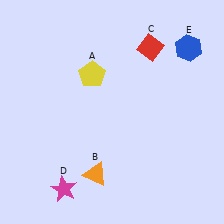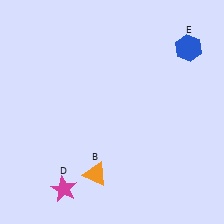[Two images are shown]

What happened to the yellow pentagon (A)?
The yellow pentagon (A) was removed in Image 2. It was in the top-left area of Image 1.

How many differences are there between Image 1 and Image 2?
There are 2 differences between the two images.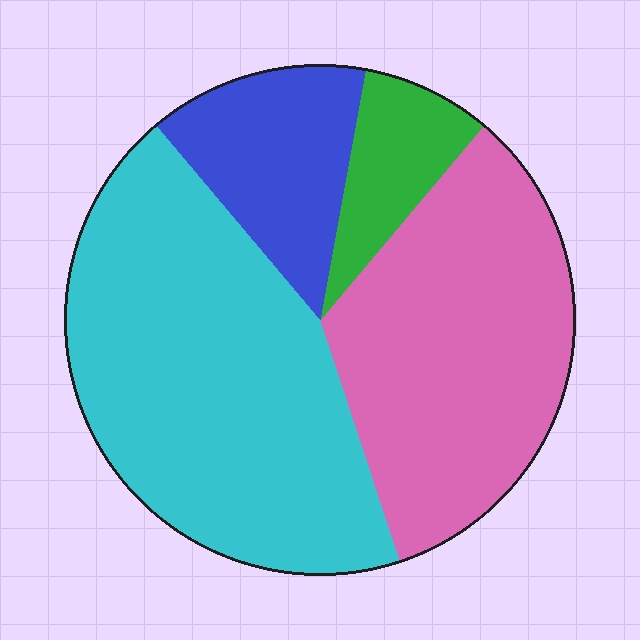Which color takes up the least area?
Green, at roughly 10%.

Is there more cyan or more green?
Cyan.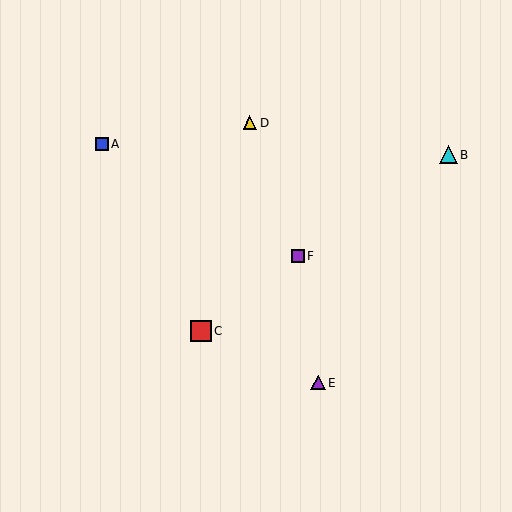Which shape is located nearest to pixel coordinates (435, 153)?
The cyan triangle (labeled B) at (448, 155) is nearest to that location.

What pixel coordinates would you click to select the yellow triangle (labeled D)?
Click at (250, 123) to select the yellow triangle D.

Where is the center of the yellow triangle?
The center of the yellow triangle is at (250, 123).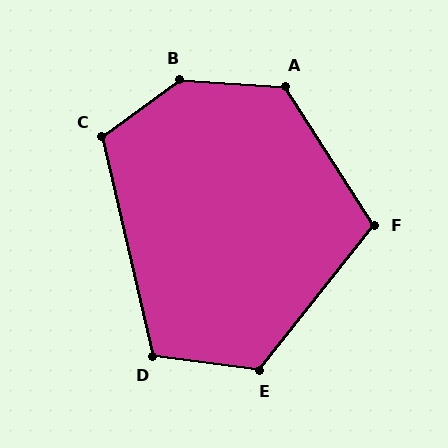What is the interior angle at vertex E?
Approximately 121 degrees (obtuse).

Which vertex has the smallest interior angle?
F, at approximately 109 degrees.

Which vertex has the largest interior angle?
B, at approximately 141 degrees.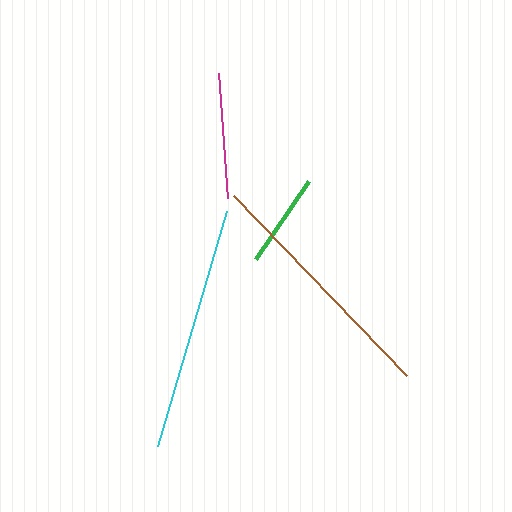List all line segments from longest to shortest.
From longest to shortest: brown, cyan, magenta, green.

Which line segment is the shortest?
The green line is the shortest at approximately 94 pixels.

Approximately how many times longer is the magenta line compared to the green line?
The magenta line is approximately 1.3 times the length of the green line.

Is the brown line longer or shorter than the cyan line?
The brown line is longer than the cyan line.